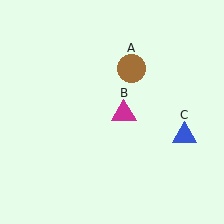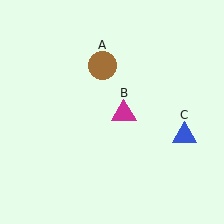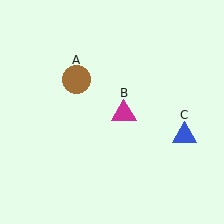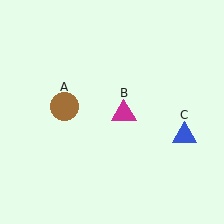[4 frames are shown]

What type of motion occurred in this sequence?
The brown circle (object A) rotated counterclockwise around the center of the scene.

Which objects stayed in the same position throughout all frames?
Magenta triangle (object B) and blue triangle (object C) remained stationary.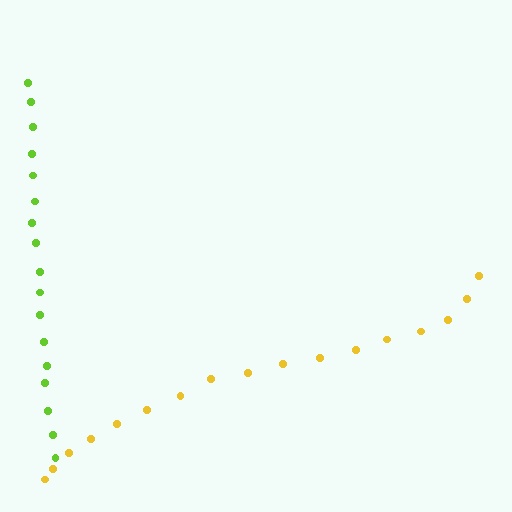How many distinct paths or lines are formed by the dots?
There are 2 distinct paths.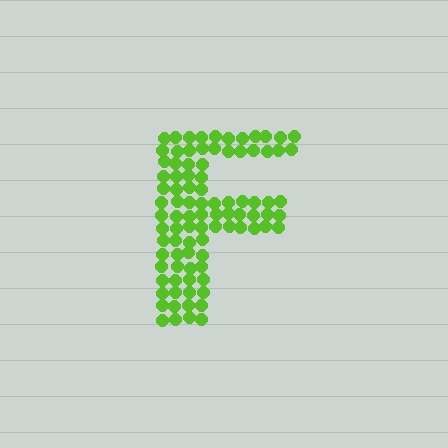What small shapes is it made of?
It is made of small circles.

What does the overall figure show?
The overall figure shows the letter F.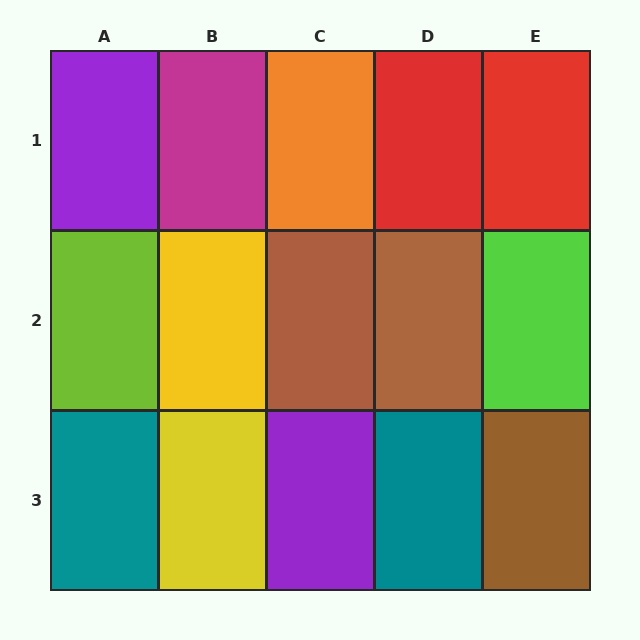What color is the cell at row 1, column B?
Magenta.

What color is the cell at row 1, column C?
Orange.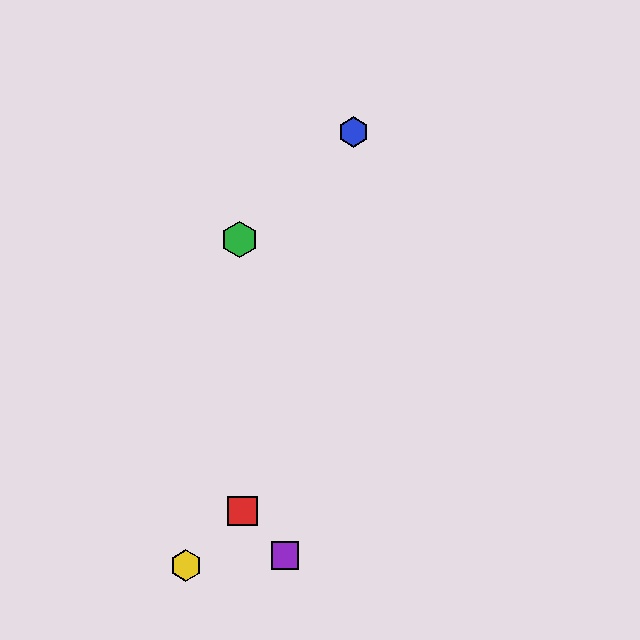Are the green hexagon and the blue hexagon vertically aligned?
No, the green hexagon is at x≈240 and the blue hexagon is at x≈354.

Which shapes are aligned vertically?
The red square, the green hexagon are aligned vertically.